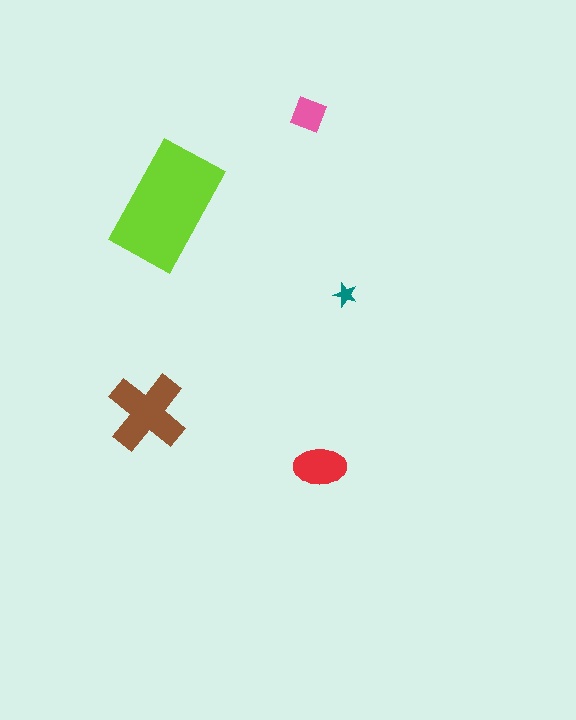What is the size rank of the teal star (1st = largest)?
5th.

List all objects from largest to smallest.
The lime rectangle, the brown cross, the red ellipse, the pink square, the teal star.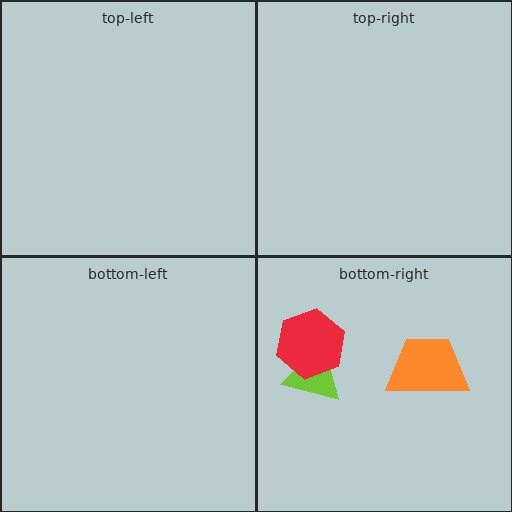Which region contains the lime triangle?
The bottom-right region.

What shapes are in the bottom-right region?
The lime triangle, the orange trapezoid, the red hexagon.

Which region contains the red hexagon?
The bottom-right region.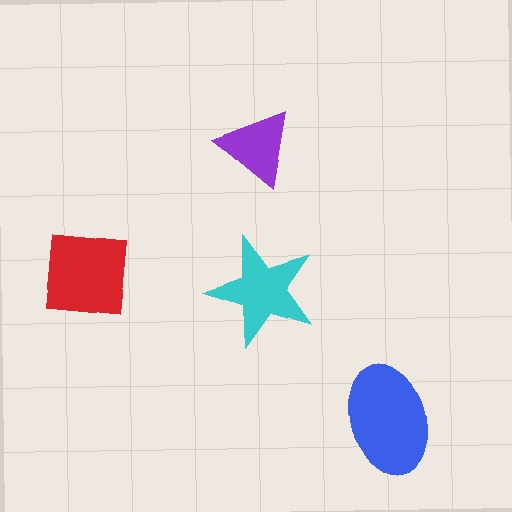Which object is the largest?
The blue ellipse.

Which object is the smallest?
The purple triangle.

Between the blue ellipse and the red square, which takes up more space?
The blue ellipse.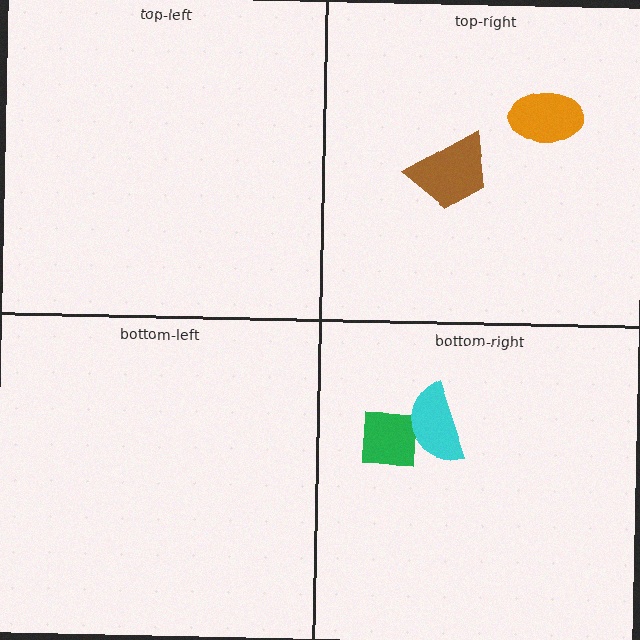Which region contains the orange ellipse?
The top-right region.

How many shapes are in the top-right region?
2.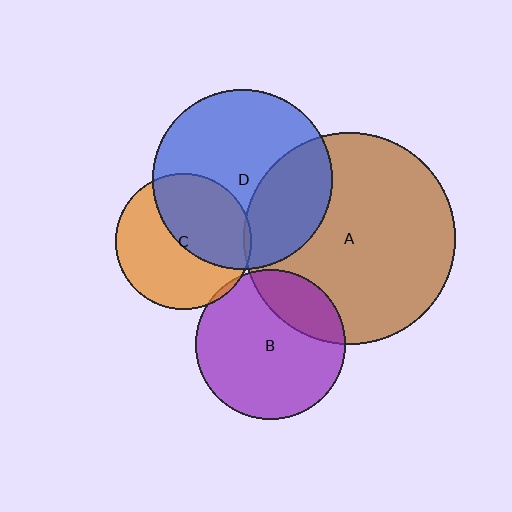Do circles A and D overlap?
Yes.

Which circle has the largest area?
Circle A (brown).